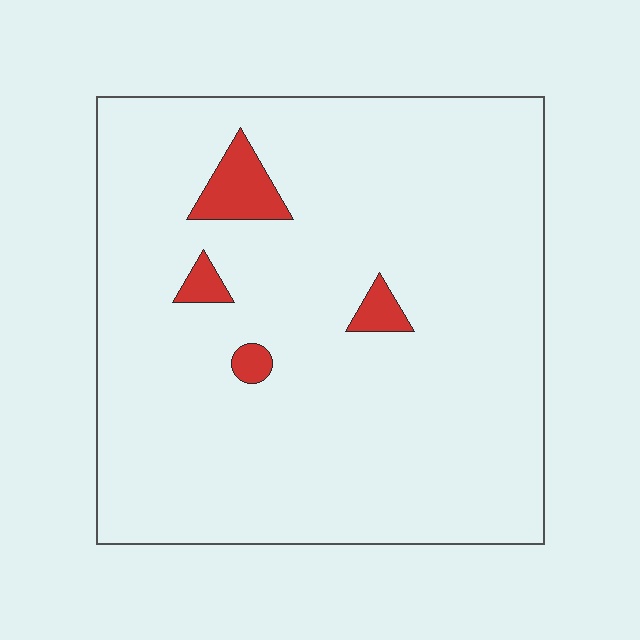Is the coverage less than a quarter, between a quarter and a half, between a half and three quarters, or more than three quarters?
Less than a quarter.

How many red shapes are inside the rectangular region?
4.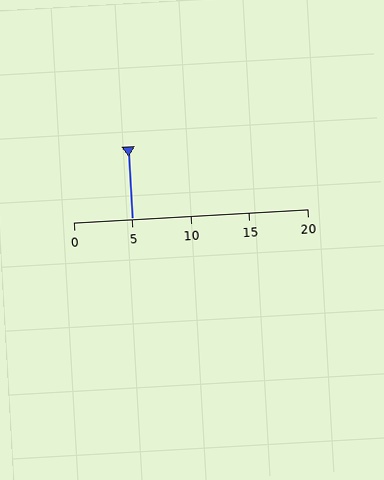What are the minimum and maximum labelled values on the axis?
The axis runs from 0 to 20.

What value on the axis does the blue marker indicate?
The marker indicates approximately 5.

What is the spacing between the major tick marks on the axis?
The major ticks are spaced 5 apart.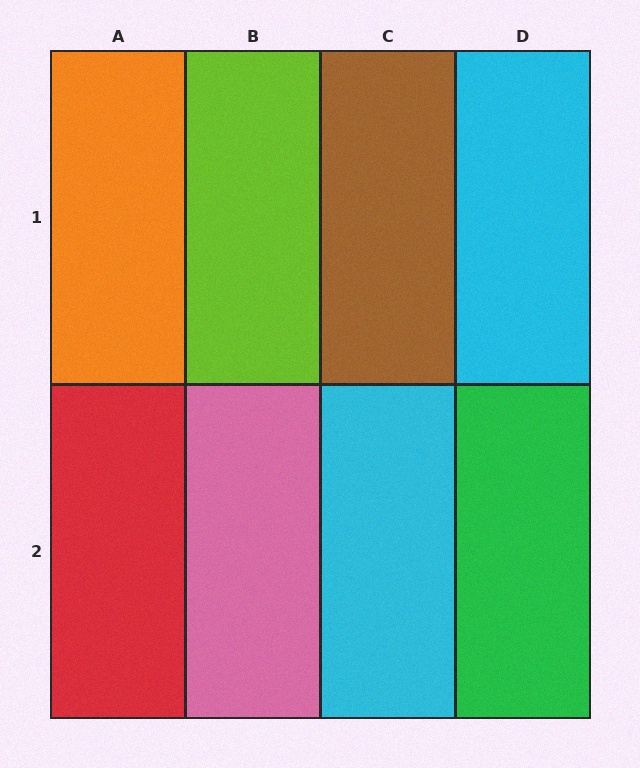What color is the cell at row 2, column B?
Pink.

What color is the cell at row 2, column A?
Red.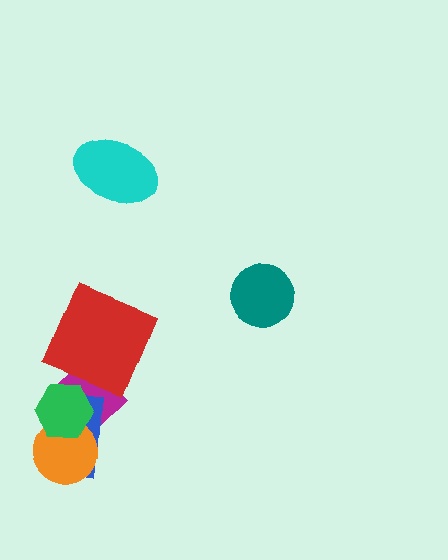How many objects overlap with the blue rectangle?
3 objects overlap with the blue rectangle.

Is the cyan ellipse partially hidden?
No, no other shape covers it.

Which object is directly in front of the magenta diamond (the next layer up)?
The blue rectangle is directly in front of the magenta diamond.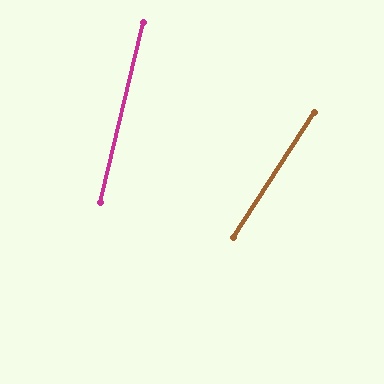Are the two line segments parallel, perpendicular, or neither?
Neither parallel nor perpendicular — they differ by about 19°.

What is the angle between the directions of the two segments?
Approximately 19 degrees.